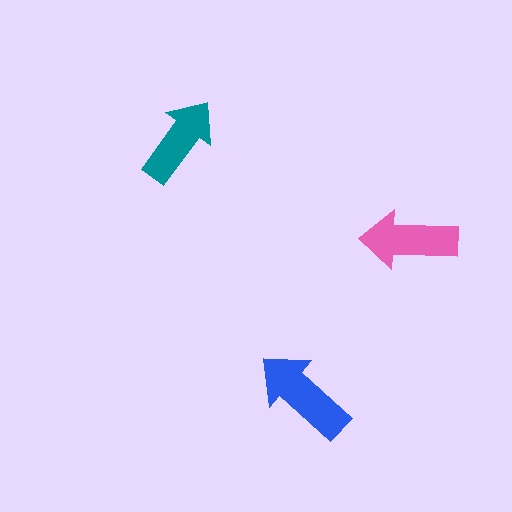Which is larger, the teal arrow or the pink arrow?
The pink one.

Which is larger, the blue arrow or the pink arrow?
The blue one.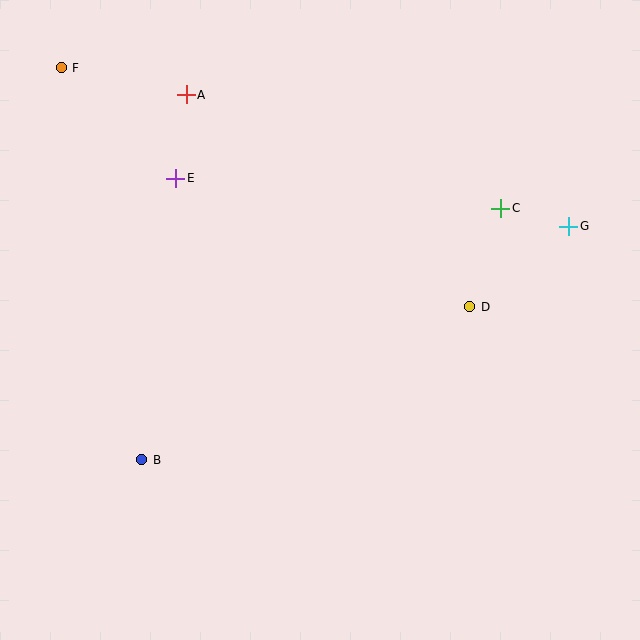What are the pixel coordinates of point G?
Point G is at (569, 227).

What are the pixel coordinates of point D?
Point D is at (470, 307).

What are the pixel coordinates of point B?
Point B is at (142, 460).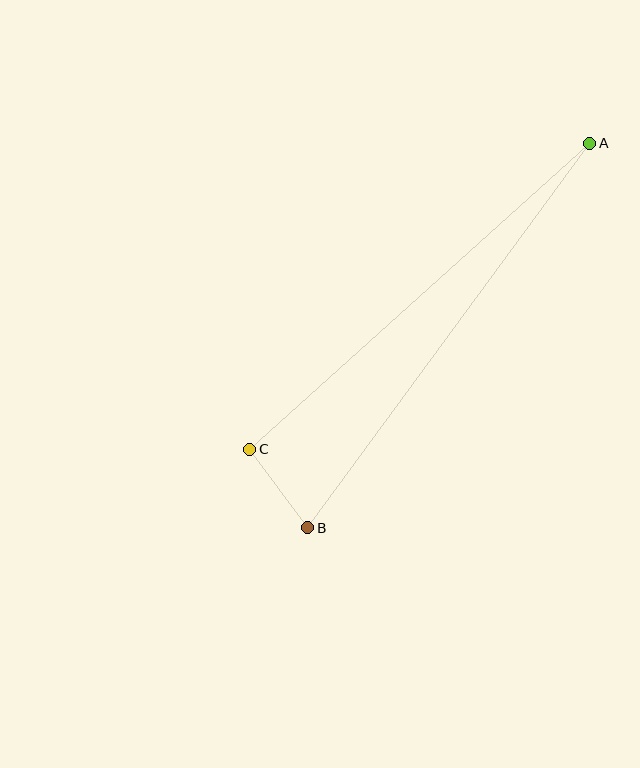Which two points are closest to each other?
Points B and C are closest to each other.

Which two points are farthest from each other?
Points A and B are farthest from each other.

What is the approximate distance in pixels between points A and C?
The distance between A and C is approximately 458 pixels.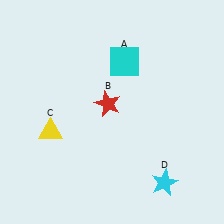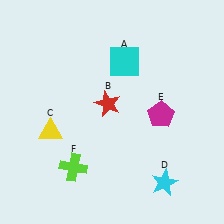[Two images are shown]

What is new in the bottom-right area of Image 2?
A magenta pentagon (E) was added in the bottom-right area of Image 2.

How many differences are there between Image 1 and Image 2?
There are 2 differences between the two images.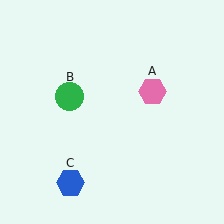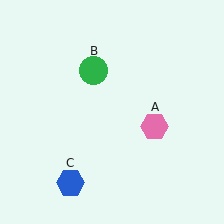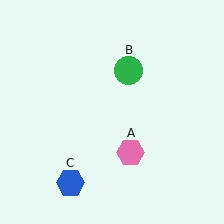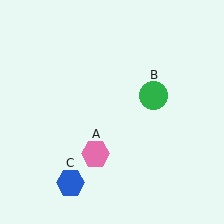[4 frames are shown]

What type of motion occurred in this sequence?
The pink hexagon (object A), green circle (object B) rotated clockwise around the center of the scene.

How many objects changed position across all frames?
2 objects changed position: pink hexagon (object A), green circle (object B).